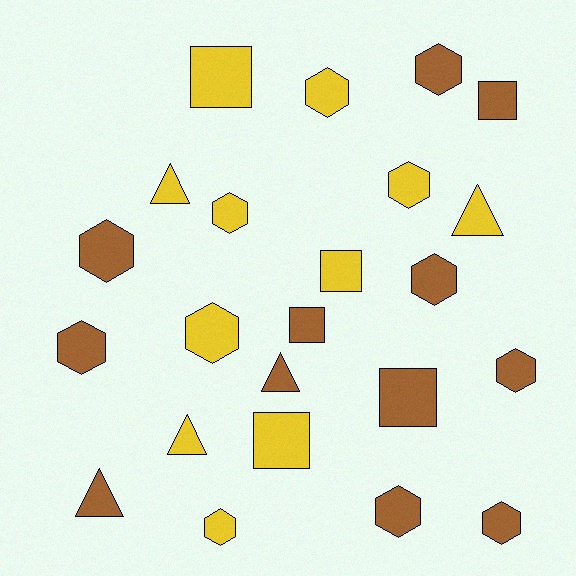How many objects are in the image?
There are 23 objects.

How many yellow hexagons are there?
There are 5 yellow hexagons.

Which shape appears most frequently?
Hexagon, with 12 objects.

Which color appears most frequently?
Brown, with 12 objects.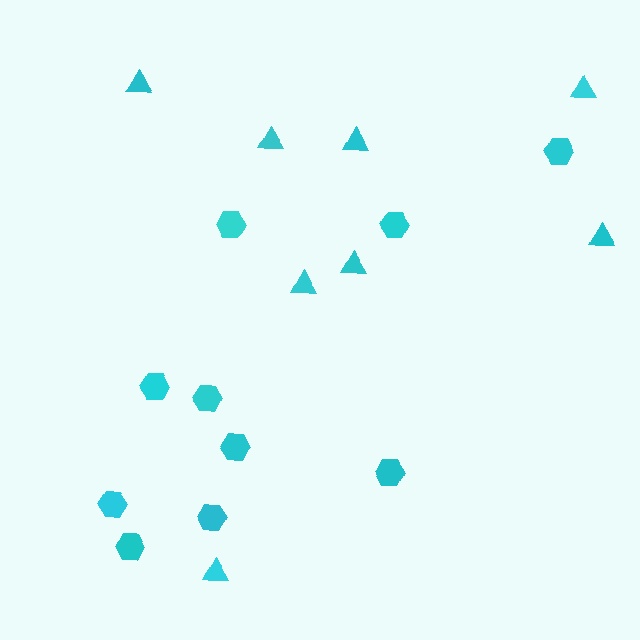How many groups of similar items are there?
There are 2 groups: one group of triangles (8) and one group of hexagons (10).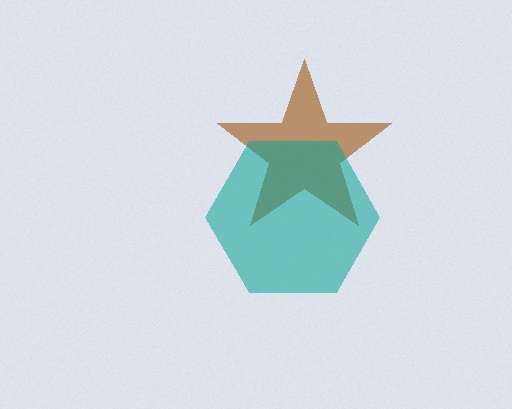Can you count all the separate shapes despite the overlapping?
Yes, there are 2 separate shapes.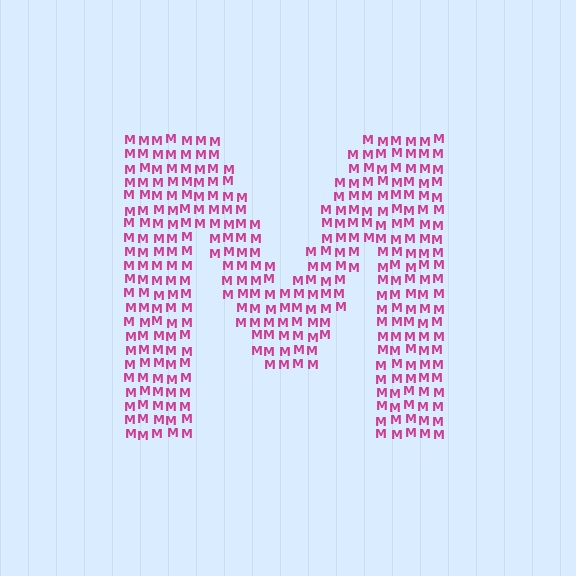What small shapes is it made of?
It is made of small letter M's.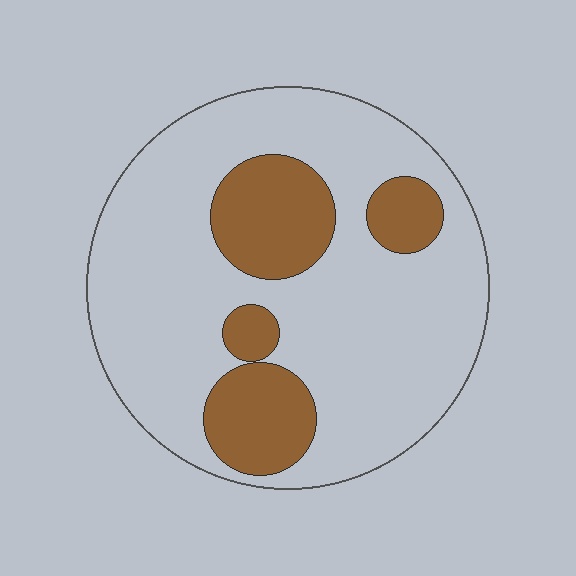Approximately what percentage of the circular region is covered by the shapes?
Approximately 25%.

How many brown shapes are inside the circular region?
4.